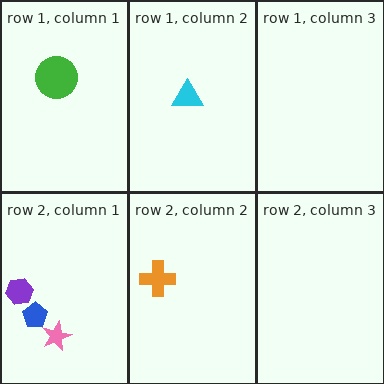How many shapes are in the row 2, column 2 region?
1.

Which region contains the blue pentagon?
The row 2, column 1 region.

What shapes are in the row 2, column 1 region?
The blue pentagon, the pink star, the purple hexagon.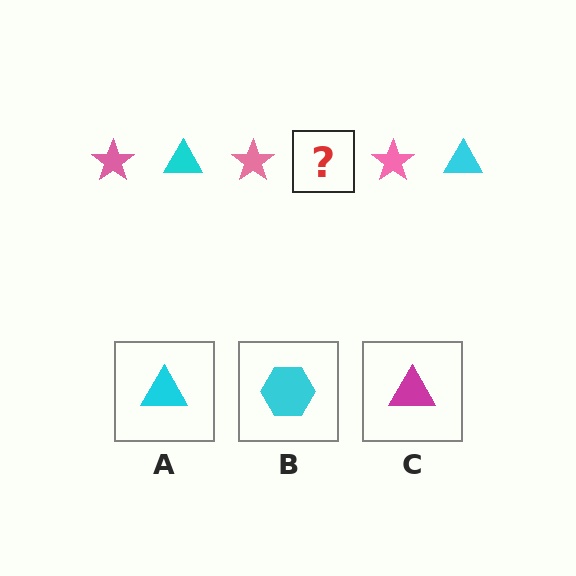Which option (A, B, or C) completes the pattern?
A.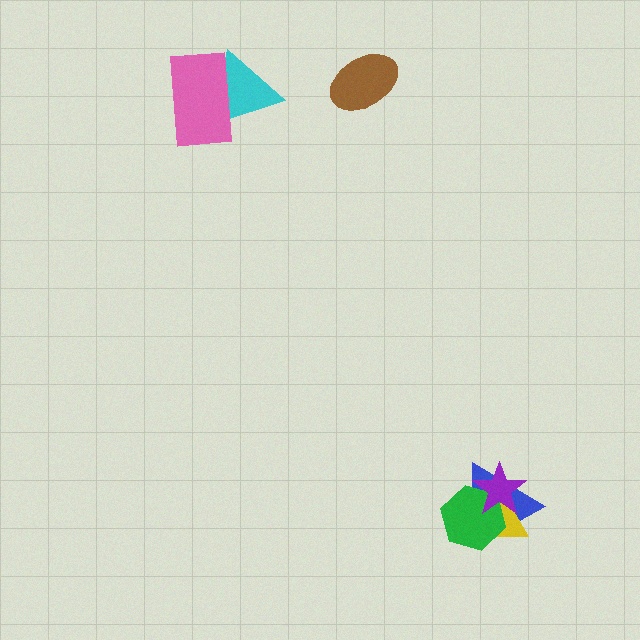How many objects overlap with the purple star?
3 objects overlap with the purple star.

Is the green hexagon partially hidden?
Yes, it is partially covered by another shape.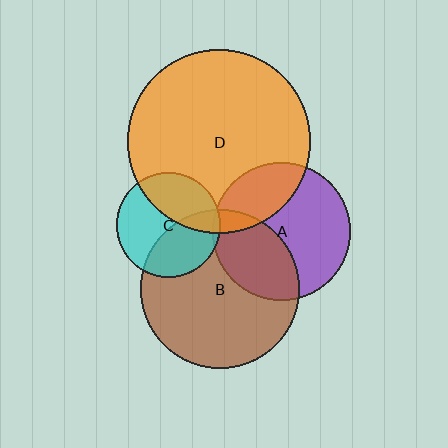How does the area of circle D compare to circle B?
Approximately 1.3 times.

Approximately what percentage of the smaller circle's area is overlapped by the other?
Approximately 25%.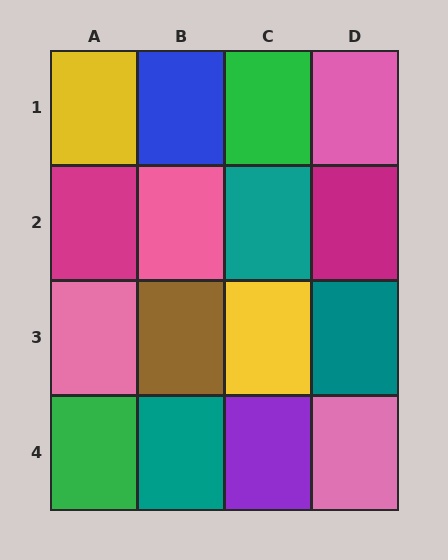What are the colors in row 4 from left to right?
Green, teal, purple, pink.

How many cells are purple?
1 cell is purple.